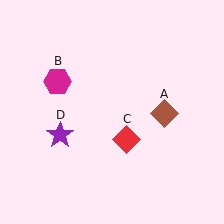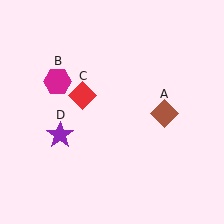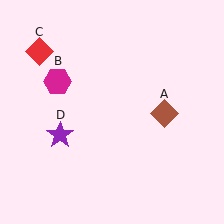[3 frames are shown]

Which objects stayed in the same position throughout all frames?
Brown diamond (object A) and magenta hexagon (object B) and purple star (object D) remained stationary.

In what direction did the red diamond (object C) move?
The red diamond (object C) moved up and to the left.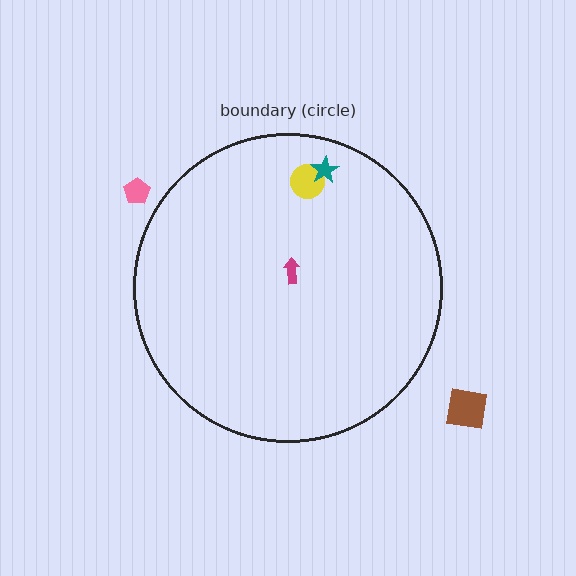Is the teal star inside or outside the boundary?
Inside.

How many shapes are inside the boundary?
3 inside, 2 outside.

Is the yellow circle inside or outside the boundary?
Inside.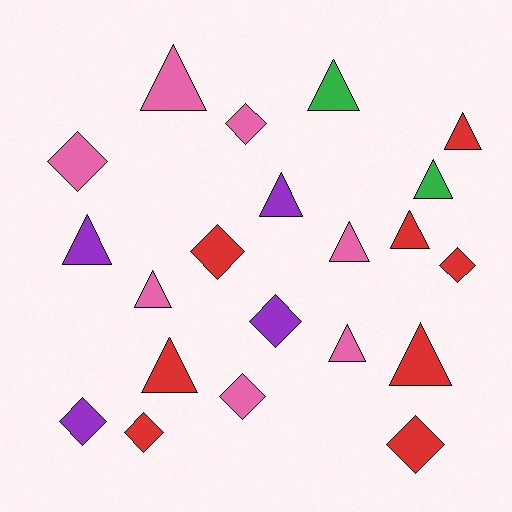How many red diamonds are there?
There are 4 red diamonds.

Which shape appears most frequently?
Triangle, with 12 objects.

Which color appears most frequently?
Red, with 8 objects.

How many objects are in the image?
There are 21 objects.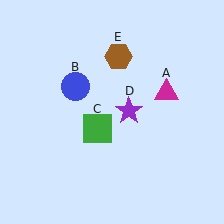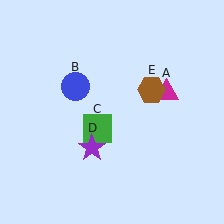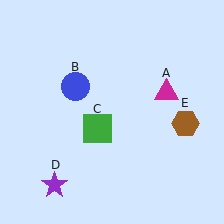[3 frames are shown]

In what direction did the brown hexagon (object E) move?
The brown hexagon (object E) moved down and to the right.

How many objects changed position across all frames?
2 objects changed position: purple star (object D), brown hexagon (object E).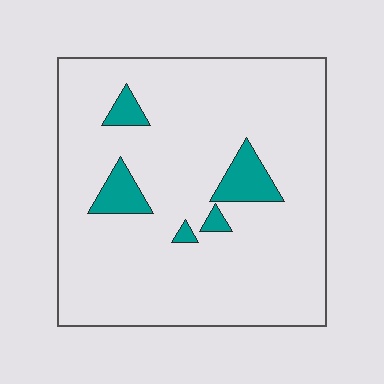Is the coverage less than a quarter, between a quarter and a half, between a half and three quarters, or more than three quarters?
Less than a quarter.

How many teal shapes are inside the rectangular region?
5.